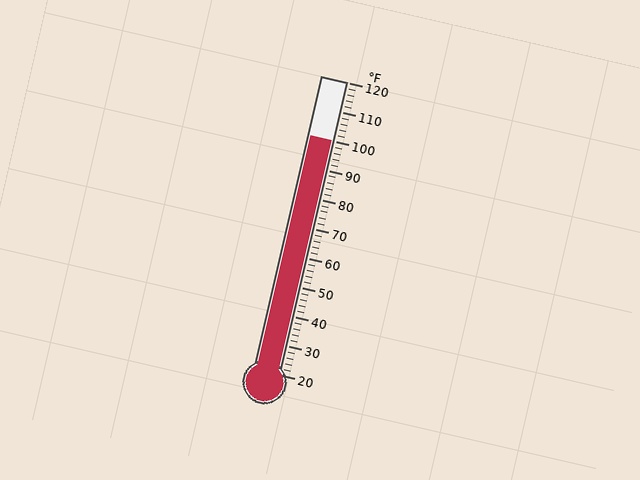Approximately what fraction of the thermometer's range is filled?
The thermometer is filled to approximately 80% of its range.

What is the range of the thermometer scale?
The thermometer scale ranges from 20°F to 120°F.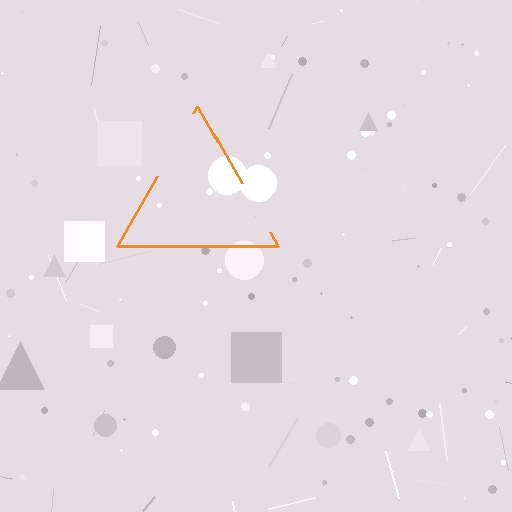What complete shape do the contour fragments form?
The contour fragments form a triangle.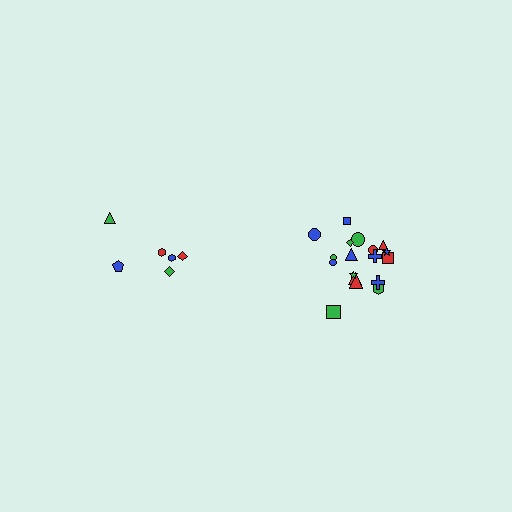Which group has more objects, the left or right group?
The right group.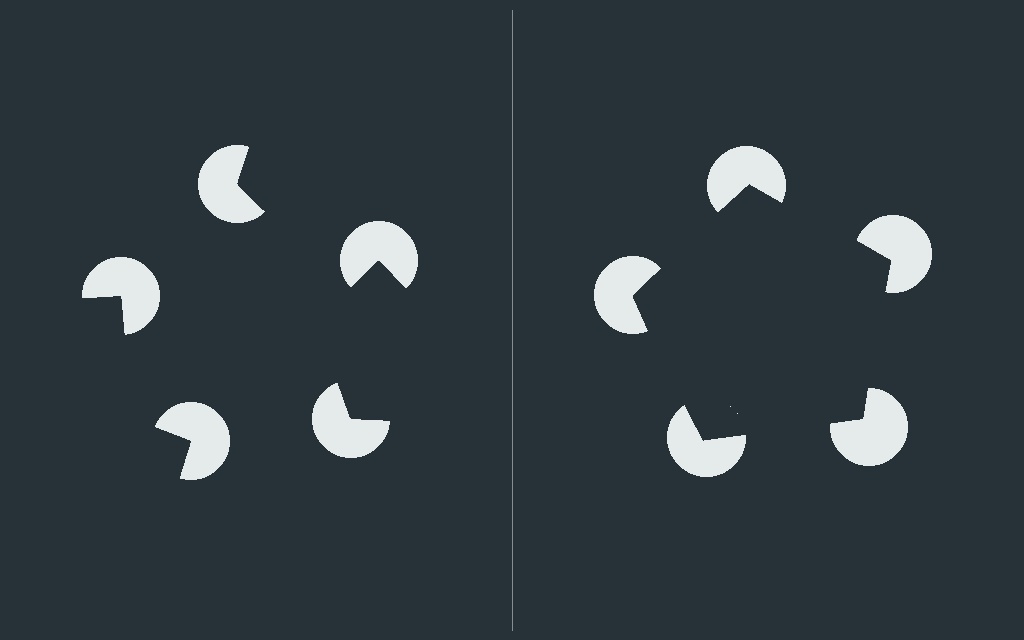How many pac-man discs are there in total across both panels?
10 — 5 on each side.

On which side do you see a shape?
An illusory pentagon appears on the right side. On the left side the wedge cuts are rotated, so no coherent shape forms.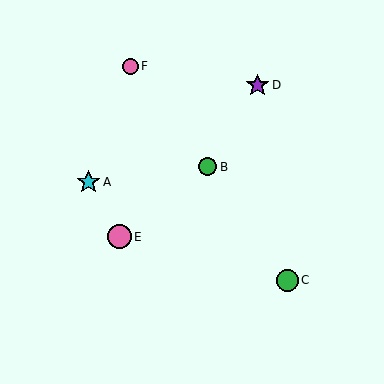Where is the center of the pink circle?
The center of the pink circle is at (119, 237).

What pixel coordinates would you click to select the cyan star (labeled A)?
Click at (88, 182) to select the cyan star A.